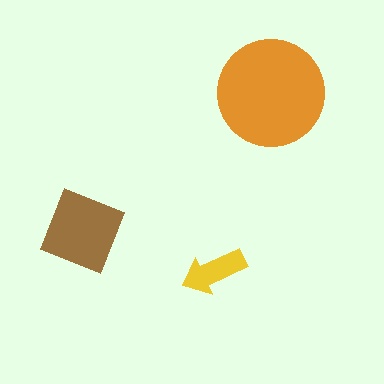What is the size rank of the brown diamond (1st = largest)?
2nd.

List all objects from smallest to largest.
The yellow arrow, the brown diamond, the orange circle.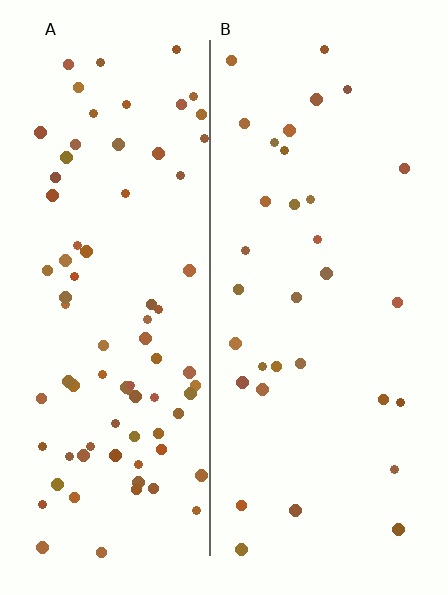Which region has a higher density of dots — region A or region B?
A (the left).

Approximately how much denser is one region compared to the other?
Approximately 2.5× — region A over region B.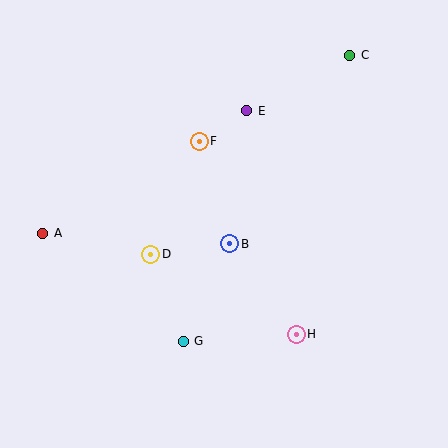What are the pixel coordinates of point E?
Point E is at (247, 111).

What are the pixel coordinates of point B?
Point B is at (230, 244).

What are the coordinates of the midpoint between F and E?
The midpoint between F and E is at (223, 126).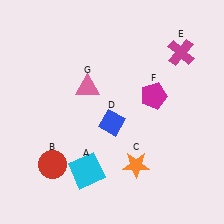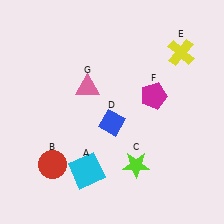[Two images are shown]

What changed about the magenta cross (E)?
In Image 1, E is magenta. In Image 2, it changed to yellow.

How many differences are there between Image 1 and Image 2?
There are 2 differences between the two images.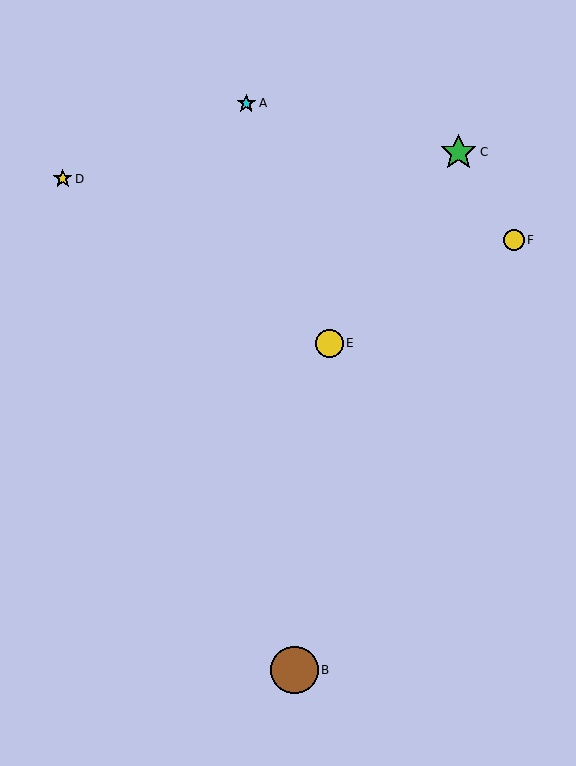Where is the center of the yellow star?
The center of the yellow star is at (63, 179).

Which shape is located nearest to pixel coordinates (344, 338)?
The yellow circle (labeled E) at (329, 343) is nearest to that location.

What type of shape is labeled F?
Shape F is a yellow circle.